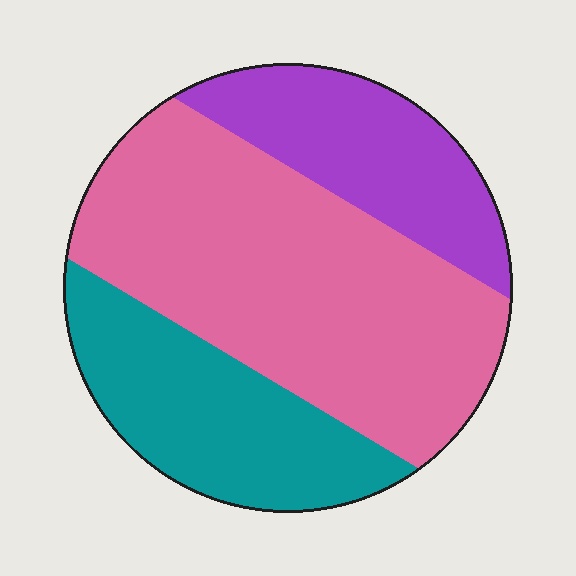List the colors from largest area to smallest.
From largest to smallest: pink, teal, purple.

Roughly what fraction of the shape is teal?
Teal covers 26% of the shape.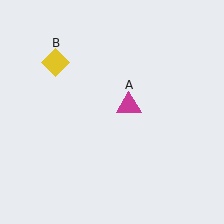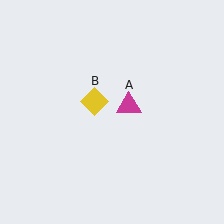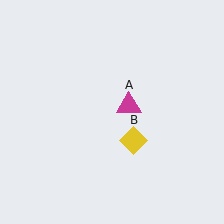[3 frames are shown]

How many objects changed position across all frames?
1 object changed position: yellow diamond (object B).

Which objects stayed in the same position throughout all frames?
Magenta triangle (object A) remained stationary.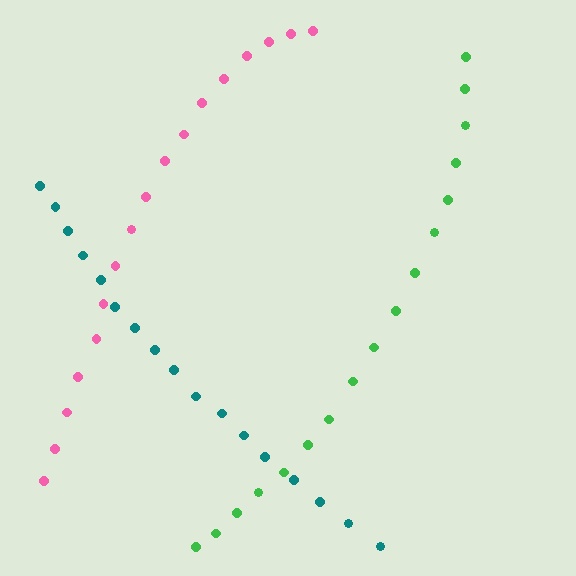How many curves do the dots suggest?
There are 3 distinct paths.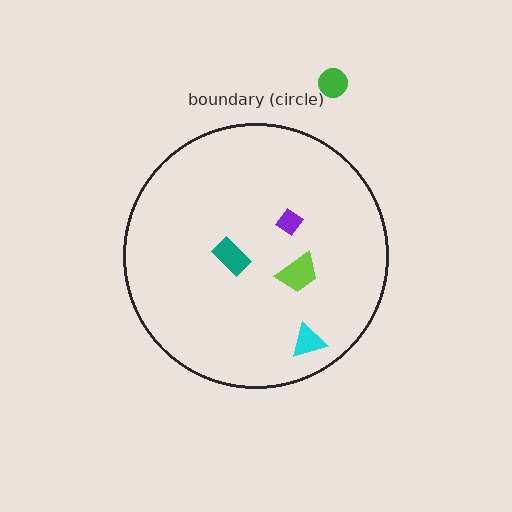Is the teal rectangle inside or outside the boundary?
Inside.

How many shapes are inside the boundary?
4 inside, 1 outside.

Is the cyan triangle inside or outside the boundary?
Inside.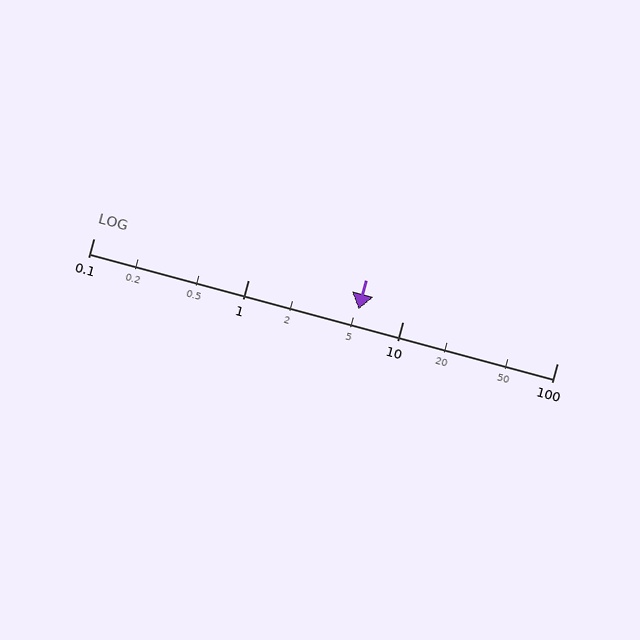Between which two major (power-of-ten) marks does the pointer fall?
The pointer is between 1 and 10.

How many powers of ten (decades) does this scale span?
The scale spans 3 decades, from 0.1 to 100.